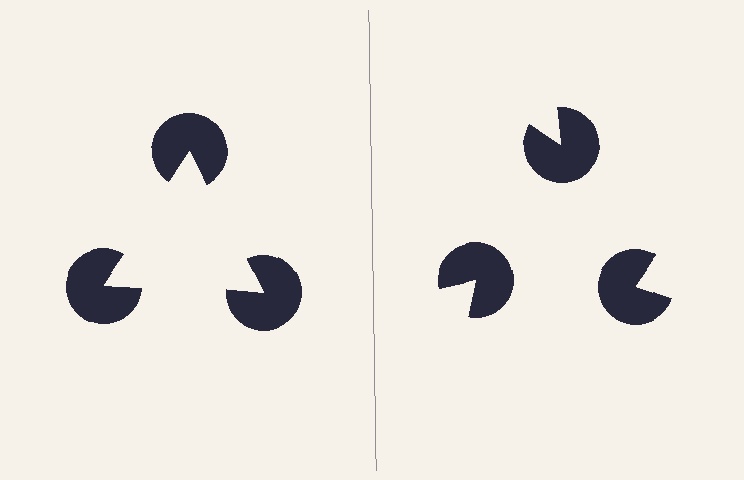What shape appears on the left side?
An illusory triangle.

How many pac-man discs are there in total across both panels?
6 — 3 on each side.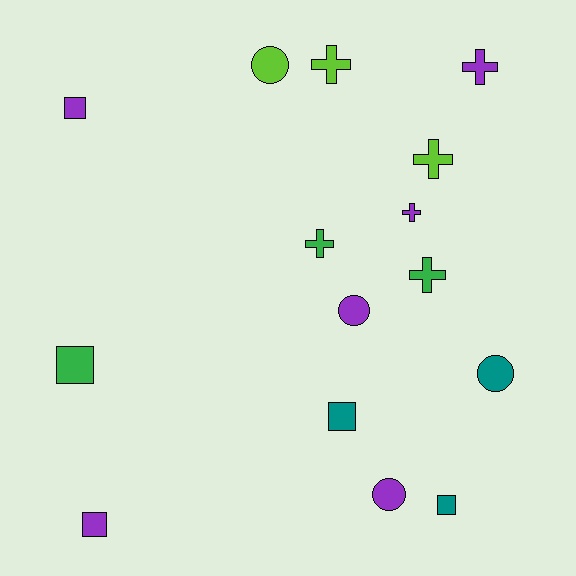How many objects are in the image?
There are 15 objects.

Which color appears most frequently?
Purple, with 6 objects.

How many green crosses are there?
There are 2 green crosses.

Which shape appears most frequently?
Cross, with 6 objects.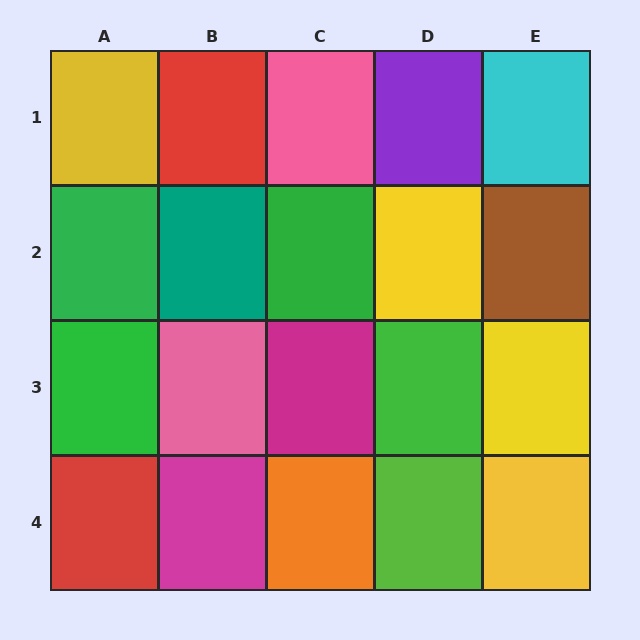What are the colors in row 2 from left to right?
Green, teal, green, yellow, brown.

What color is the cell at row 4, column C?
Orange.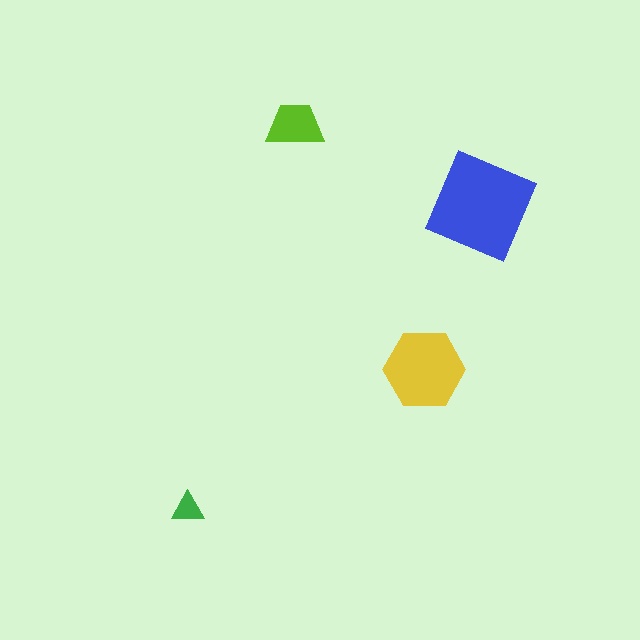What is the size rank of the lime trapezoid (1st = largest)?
3rd.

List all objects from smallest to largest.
The green triangle, the lime trapezoid, the yellow hexagon, the blue diamond.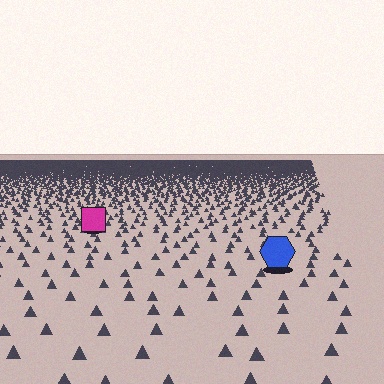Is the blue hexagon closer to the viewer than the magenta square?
Yes. The blue hexagon is closer — you can tell from the texture gradient: the ground texture is coarser near it.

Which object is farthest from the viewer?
The magenta square is farthest from the viewer. It appears smaller and the ground texture around it is denser.